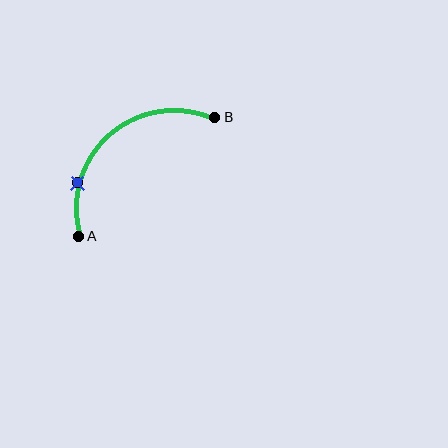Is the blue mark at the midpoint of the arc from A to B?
No. The blue mark lies on the arc but is closer to endpoint A. The arc midpoint would be at the point on the curve equidistant along the arc from both A and B.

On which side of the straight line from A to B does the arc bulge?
The arc bulges above and to the left of the straight line connecting A and B.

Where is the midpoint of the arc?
The arc midpoint is the point on the curve farthest from the straight line joining A and B. It sits above and to the left of that line.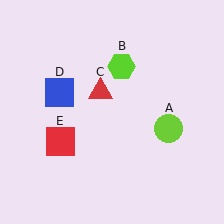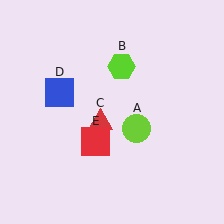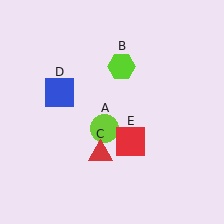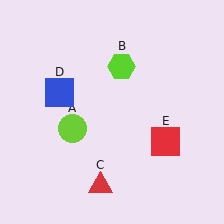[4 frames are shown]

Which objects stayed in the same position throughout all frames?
Lime hexagon (object B) and blue square (object D) remained stationary.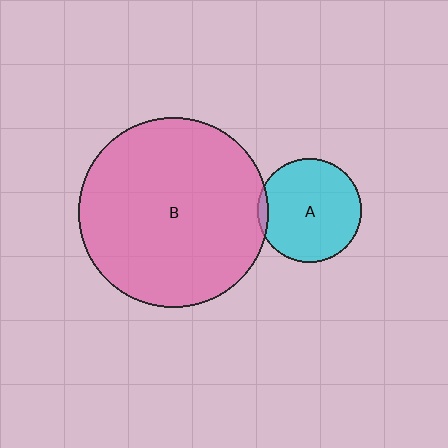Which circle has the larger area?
Circle B (pink).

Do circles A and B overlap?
Yes.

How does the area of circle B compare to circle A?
Approximately 3.3 times.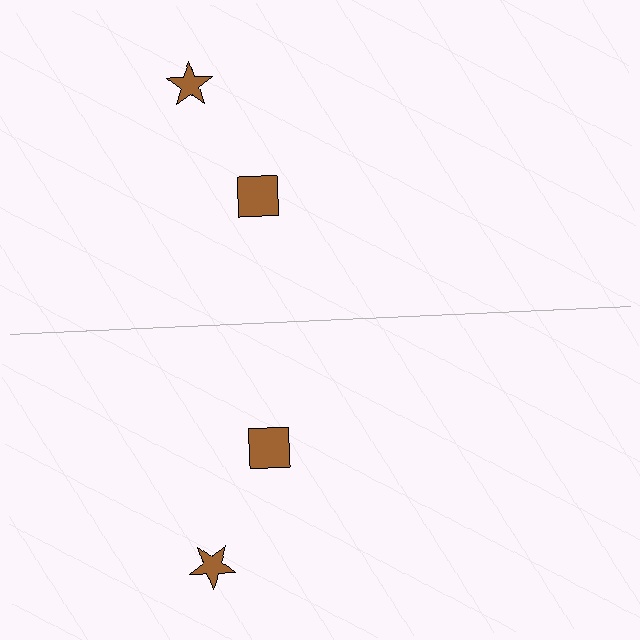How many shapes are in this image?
There are 4 shapes in this image.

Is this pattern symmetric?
Yes, this pattern has bilateral (reflection) symmetry.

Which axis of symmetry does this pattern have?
The pattern has a horizontal axis of symmetry running through the center of the image.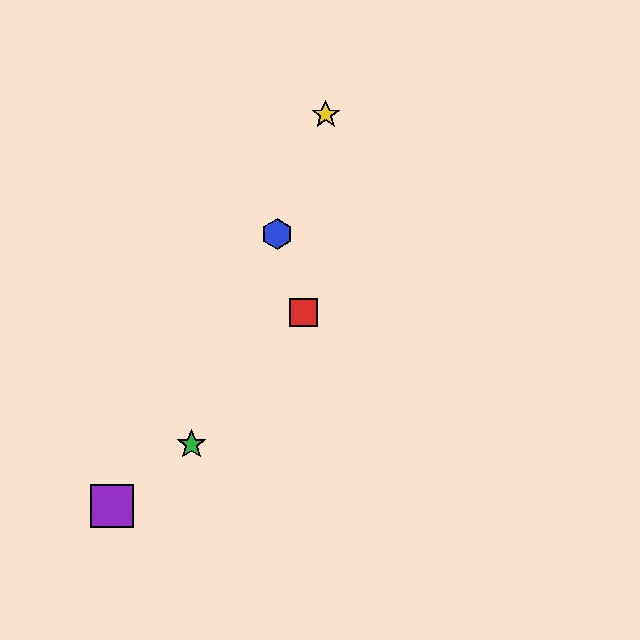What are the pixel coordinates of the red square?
The red square is at (303, 313).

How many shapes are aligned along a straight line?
3 shapes (the blue hexagon, the green star, the yellow star) are aligned along a straight line.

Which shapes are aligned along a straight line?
The blue hexagon, the green star, the yellow star are aligned along a straight line.